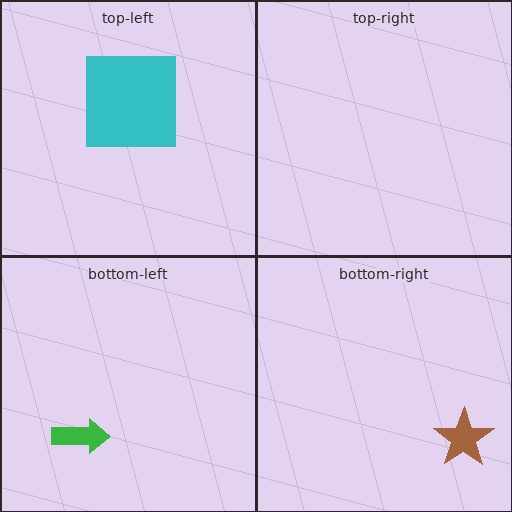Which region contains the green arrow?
The bottom-left region.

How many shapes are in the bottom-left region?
1.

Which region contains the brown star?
The bottom-right region.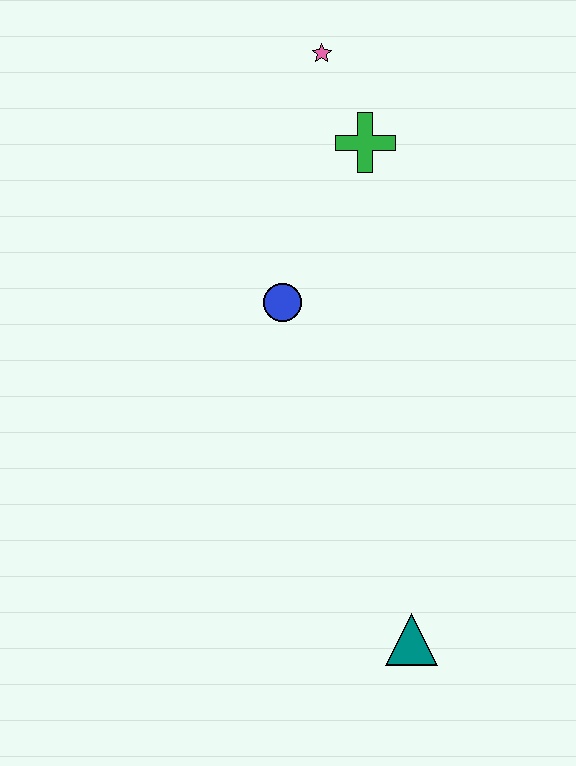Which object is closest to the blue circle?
The green cross is closest to the blue circle.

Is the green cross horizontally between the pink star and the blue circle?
No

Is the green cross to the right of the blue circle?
Yes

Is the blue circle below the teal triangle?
No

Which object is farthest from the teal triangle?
The pink star is farthest from the teal triangle.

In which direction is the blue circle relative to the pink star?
The blue circle is below the pink star.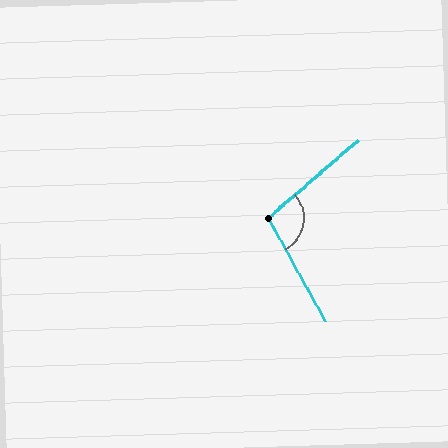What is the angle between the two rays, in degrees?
Approximately 102 degrees.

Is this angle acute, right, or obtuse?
It is obtuse.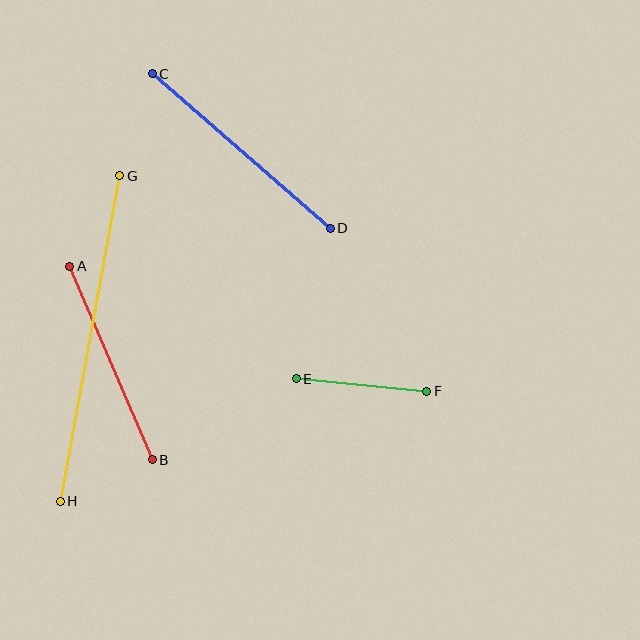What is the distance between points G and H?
The distance is approximately 331 pixels.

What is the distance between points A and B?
The distance is approximately 211 pixels.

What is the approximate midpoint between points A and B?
The midpoint is at approximately (111, 363) pixels.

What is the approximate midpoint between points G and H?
The midpoint is at approximately (90, 339) pixels.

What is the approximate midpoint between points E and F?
The midpoint is at approximately (361, 385) pixels.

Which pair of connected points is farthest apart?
Points G and H are farthest apart.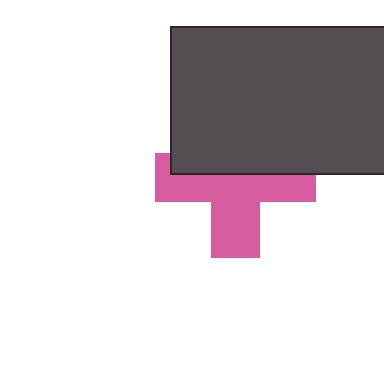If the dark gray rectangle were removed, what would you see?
You would see the complete pink cross.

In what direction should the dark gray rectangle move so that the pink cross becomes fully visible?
The dark gray rectangle should move up. That is the shortest direction to clear the overlap and leave the pink cross fully visible.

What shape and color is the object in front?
The object in front is a dark gray rectangle.